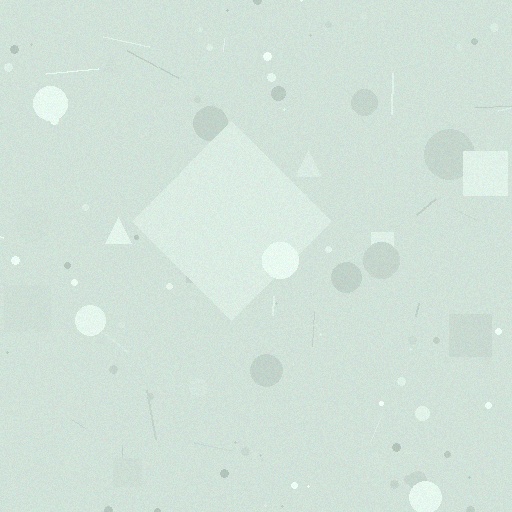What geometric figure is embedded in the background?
A diamond is embedded in the background.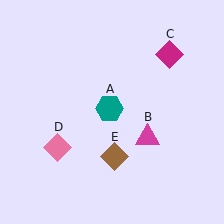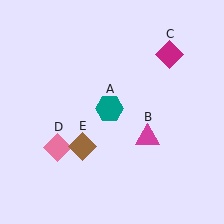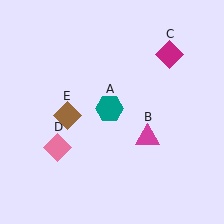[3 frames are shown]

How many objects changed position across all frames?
1 object changed position: brown diamond (object E).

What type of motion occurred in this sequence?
The brown diamond (object E) rotated clockwise around the center of the scene.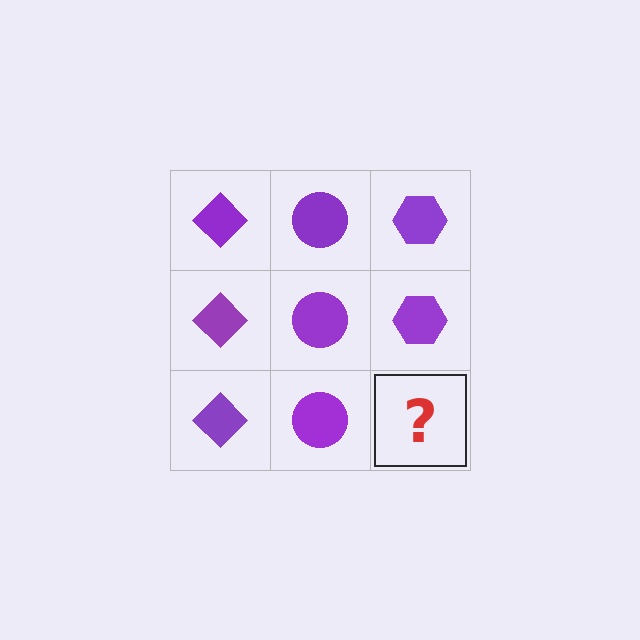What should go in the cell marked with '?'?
The missing cell should contain a purple hexagon.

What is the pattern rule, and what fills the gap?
The rule is that each column has a consistent shape. The gap should be filled with a purple hexagon.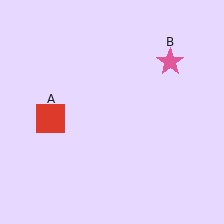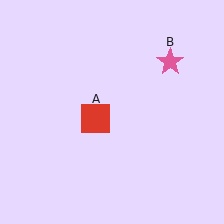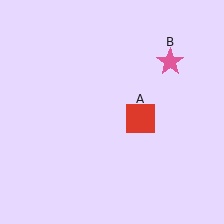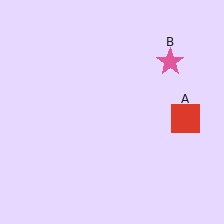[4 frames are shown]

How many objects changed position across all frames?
1 object changed position: red square (object A).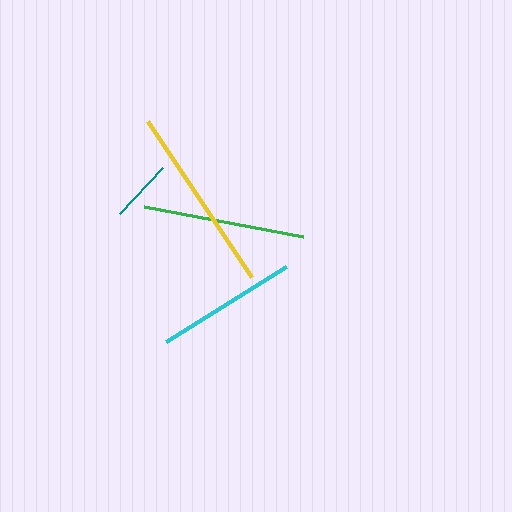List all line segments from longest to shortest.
From longest to shortest: yellow, green, cyan, teal.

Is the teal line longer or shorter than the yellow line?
The yellow line is longer than the teal line.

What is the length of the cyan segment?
The cyan segment is approximately 142 pixels long.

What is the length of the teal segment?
The teal segment is approximately 63 pixels long.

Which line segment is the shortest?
The teal line is the shortest at approximately 63 pixels.